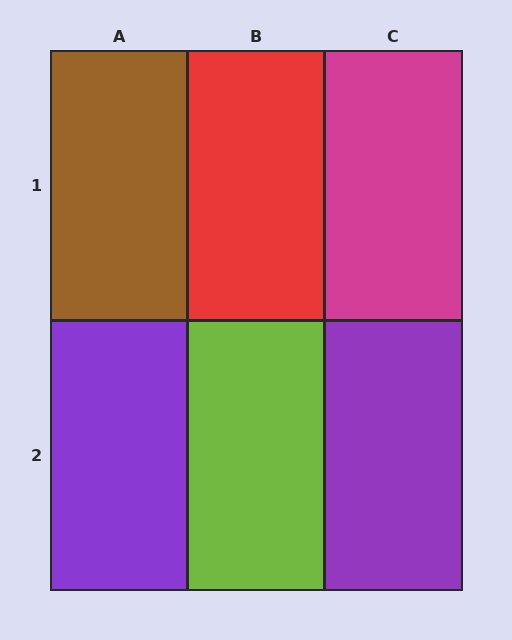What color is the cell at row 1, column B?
Red.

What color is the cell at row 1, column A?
Brown.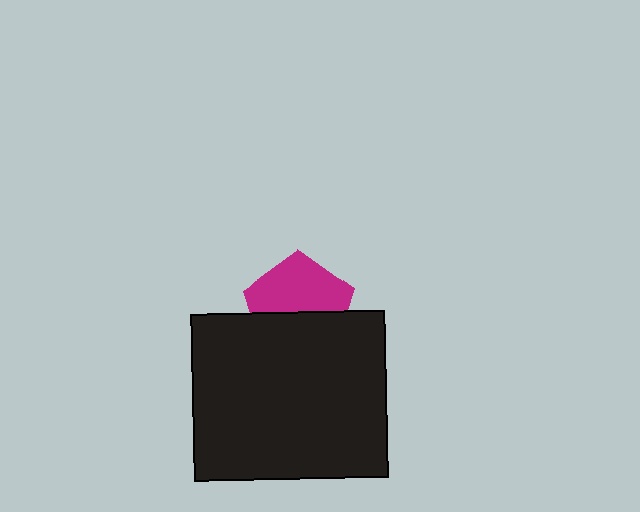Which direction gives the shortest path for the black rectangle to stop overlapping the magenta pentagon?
Moving down gives the shortest separation.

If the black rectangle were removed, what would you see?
You would see the complete magenta pentagon.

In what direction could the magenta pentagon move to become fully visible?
The magenta pentagon could move up. That would shift it out from behind the black rectangle entirely.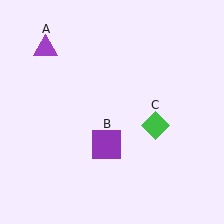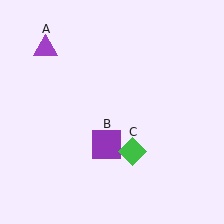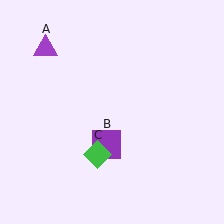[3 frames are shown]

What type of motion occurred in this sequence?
The green diamond (object C) rotated clockwise around the center of the scene.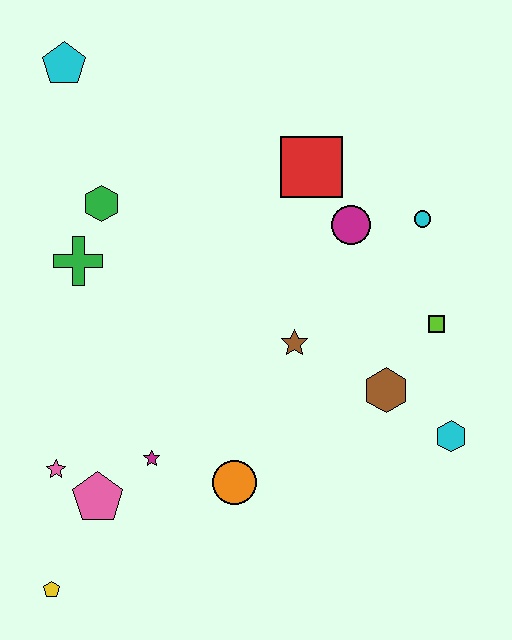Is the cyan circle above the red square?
No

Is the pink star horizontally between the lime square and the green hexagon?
No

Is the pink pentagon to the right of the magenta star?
No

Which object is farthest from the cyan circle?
The yellow pentagon is farthest from the cyan circle.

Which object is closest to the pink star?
The pink pentagon is closest to the pink star.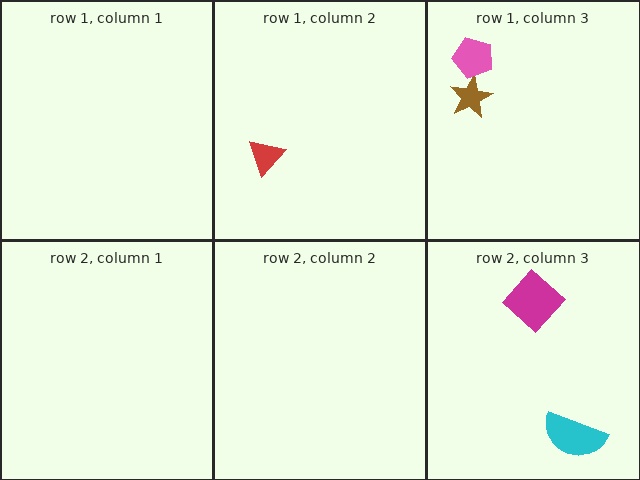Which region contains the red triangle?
The row 1, column 2 region.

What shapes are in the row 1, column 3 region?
The brown star, the pink pentagon.